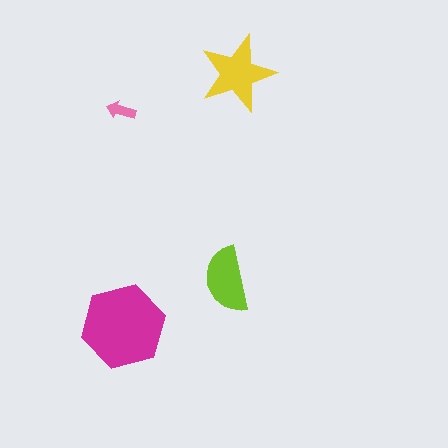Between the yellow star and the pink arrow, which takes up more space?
The yellow star.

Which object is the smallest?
The pink arrow.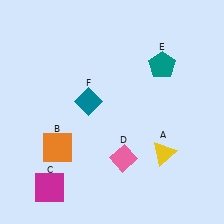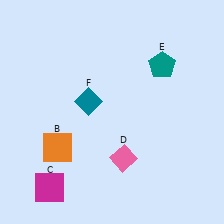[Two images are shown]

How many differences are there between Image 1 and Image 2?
There is 1 difference between the two images.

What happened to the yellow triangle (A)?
The yellow triangle (A) was removed in Image 2. It was in the bottom-right area of Image 1.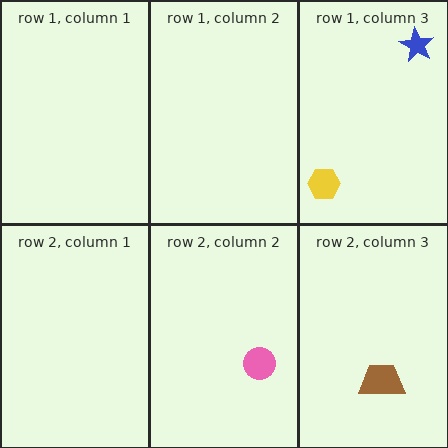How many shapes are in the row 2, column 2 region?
1.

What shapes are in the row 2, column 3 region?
The brown trapezoid.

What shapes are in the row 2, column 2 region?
The pink circle.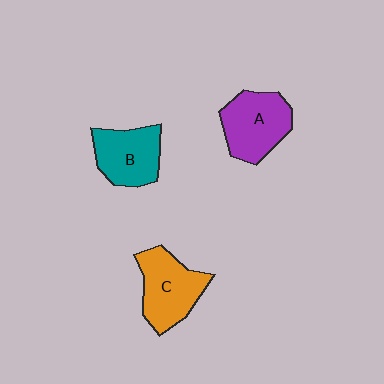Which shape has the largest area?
Shape C (orange).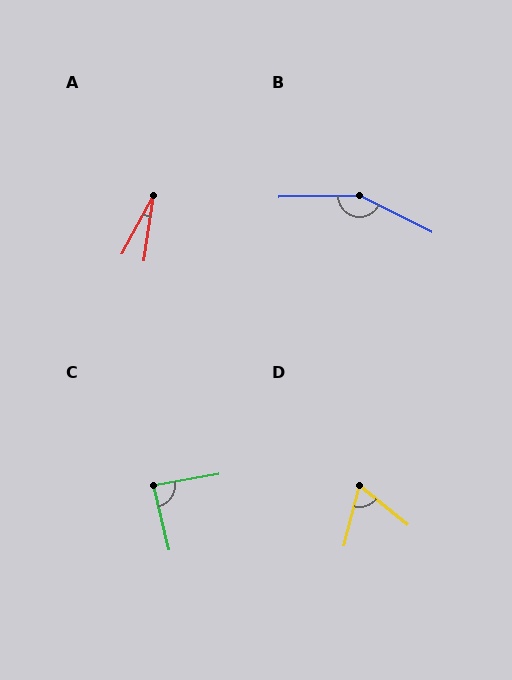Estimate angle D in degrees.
Approximately 65 degrees.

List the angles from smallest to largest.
A (20°), D (65°), C (87°), B (152°).